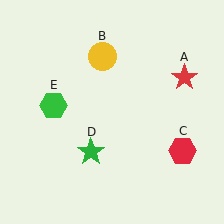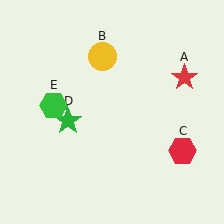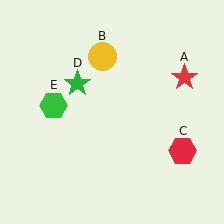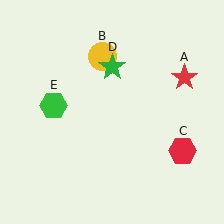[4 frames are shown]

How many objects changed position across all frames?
1 object changed position: green star (object D).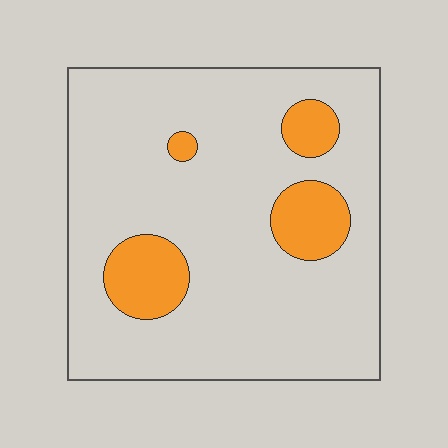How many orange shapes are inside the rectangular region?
4.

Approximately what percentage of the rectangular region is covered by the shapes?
Approximately 15%.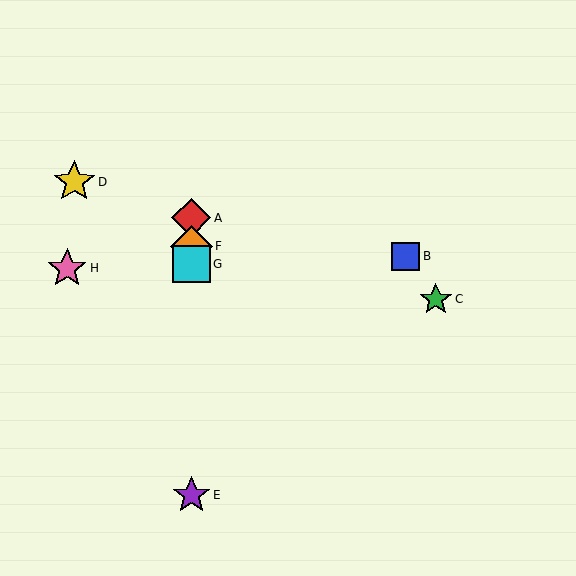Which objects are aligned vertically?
Objects A, E, F, G are aligned vertically.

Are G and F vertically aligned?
Yes, both are at x≈191.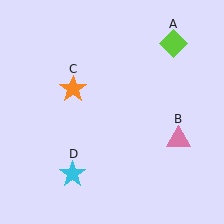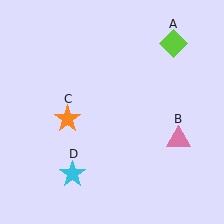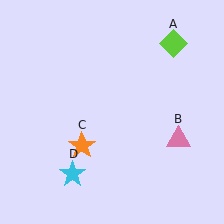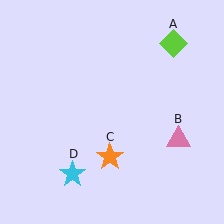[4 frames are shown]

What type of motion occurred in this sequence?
The orange star (object C) rotated counterclockwise around the center of the scene.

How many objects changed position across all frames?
1 object changed position: orange star (object C).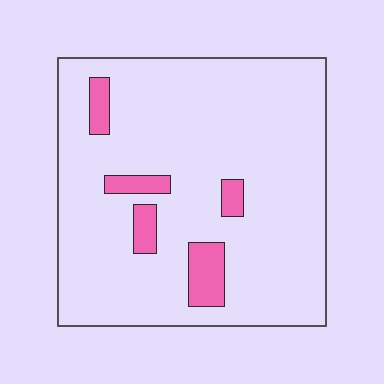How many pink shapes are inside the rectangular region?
5.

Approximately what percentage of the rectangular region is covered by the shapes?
Approximately 10%.